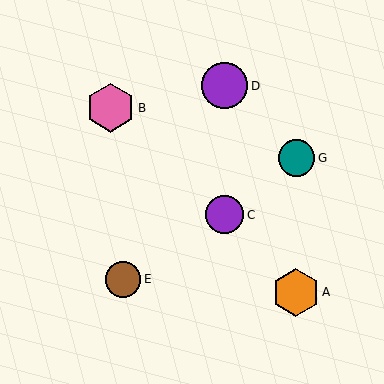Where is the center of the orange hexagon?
The center of the orange hexagon is at (296, 292).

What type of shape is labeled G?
Shape G is a teal circle.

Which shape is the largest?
The pink hexagon (labeled B) is the largest.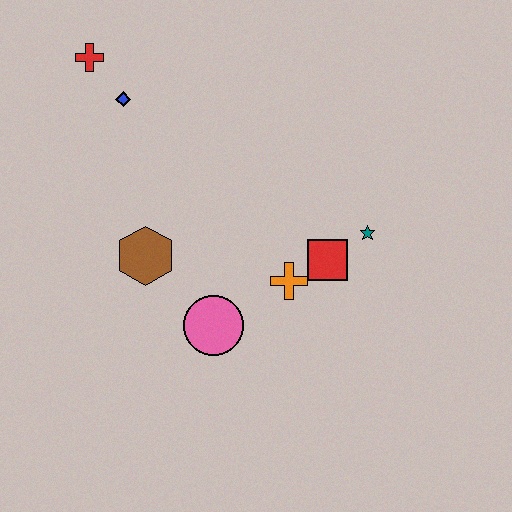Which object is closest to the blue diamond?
The red cross is closest to the blue diamond.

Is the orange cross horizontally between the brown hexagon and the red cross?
No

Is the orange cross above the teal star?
No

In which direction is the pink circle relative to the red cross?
The pink circle is below the red cross.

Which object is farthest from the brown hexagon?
The teal star is farthest from the brown hexagon.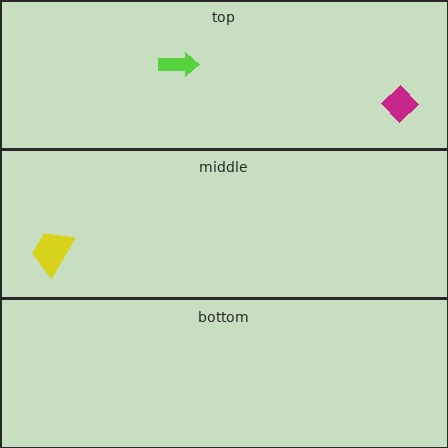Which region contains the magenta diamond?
The top region.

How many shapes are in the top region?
2.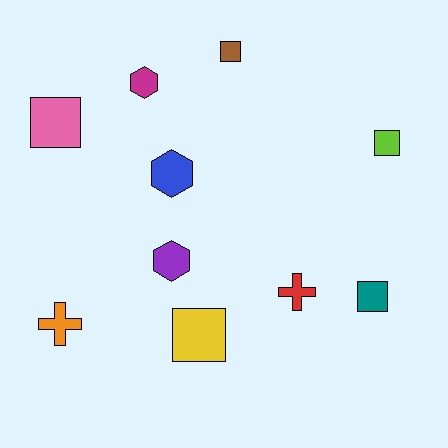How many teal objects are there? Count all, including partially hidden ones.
There is 1 teal object.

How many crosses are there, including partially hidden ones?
There are 2 crosses.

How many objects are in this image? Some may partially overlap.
There are 10 objects.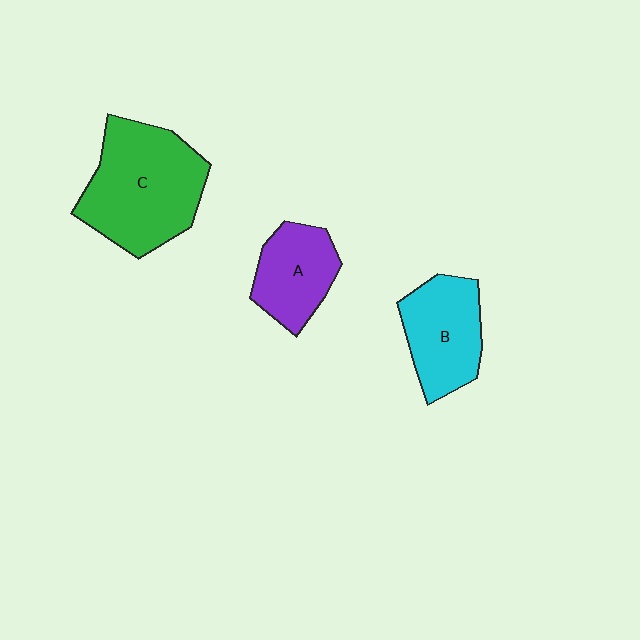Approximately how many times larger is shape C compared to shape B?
Approximately 1.6 times.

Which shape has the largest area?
Shape C (green).